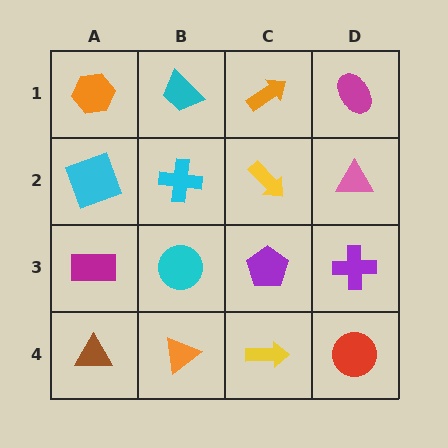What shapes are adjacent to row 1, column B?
A cyan cross (row 2, column B), an orange hexagon (row 1, column A), an orange arrow (row 1, column C).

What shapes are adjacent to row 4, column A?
A magenta rectangle (row 3, column A), an orange triangle (row 4, column B).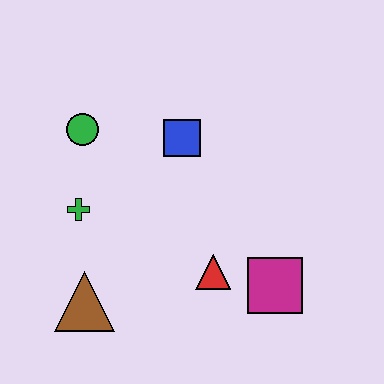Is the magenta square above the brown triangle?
Yes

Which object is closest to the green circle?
The green cross is closest to the green circle.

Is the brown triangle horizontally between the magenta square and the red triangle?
No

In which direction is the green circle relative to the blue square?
The green circle is to the left of the blue square.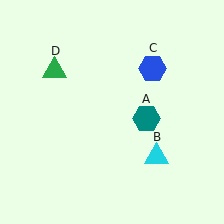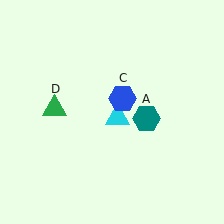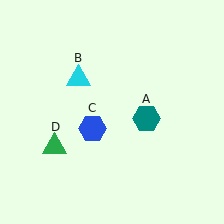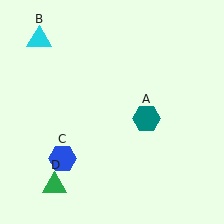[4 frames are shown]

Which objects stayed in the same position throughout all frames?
Teal hexagon (object A) remained stationary.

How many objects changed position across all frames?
3 objects changed position: cyan triangle (object B), blue hexagon (object C), green triangle (object D).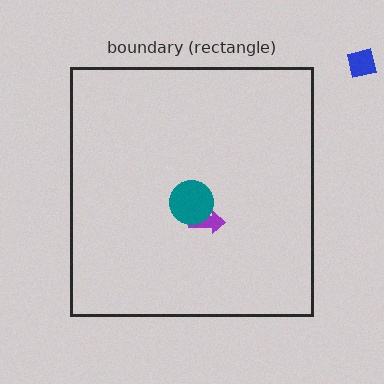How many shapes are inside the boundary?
2 inside, 1 outside.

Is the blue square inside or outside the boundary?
Outside.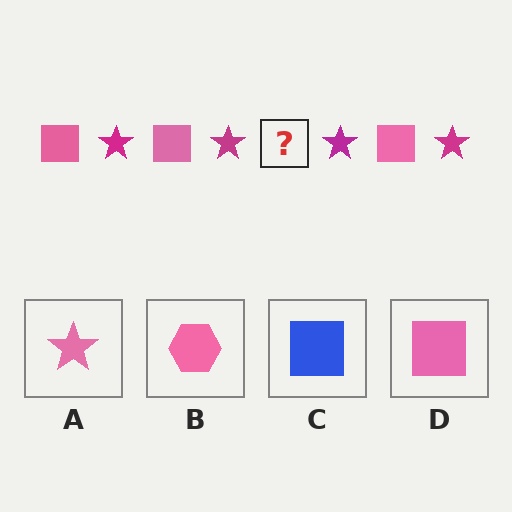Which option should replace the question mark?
Option D.